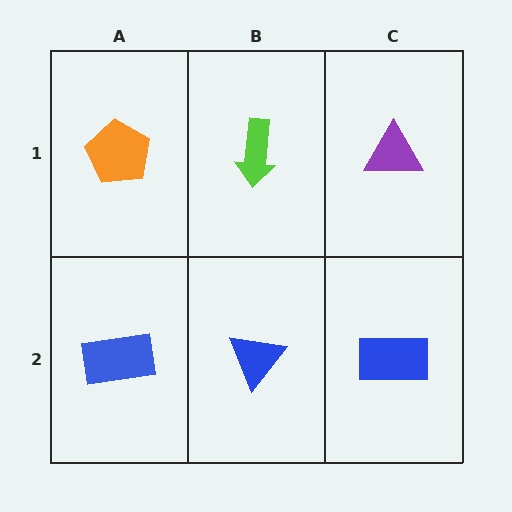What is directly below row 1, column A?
A blue rectangle.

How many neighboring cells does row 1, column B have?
3.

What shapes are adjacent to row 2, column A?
An orange pentagon (row 1, column A), a blue triangle (row 2, column B).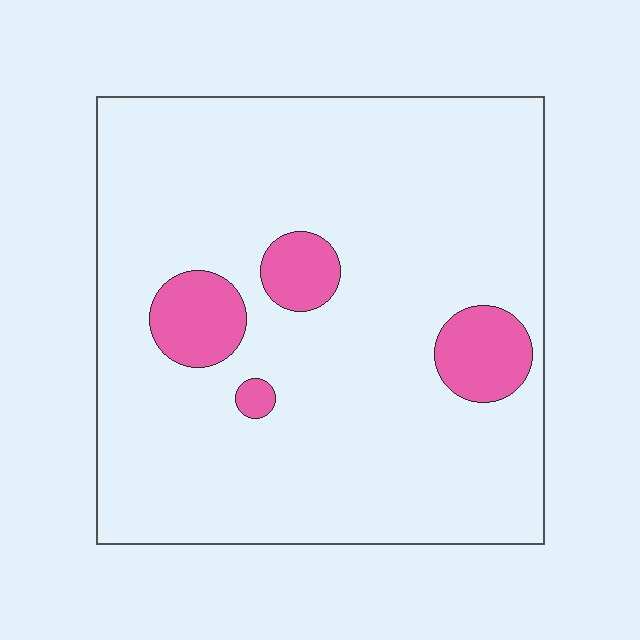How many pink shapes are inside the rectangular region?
4.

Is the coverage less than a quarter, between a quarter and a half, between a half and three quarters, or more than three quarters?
Less than a quarter.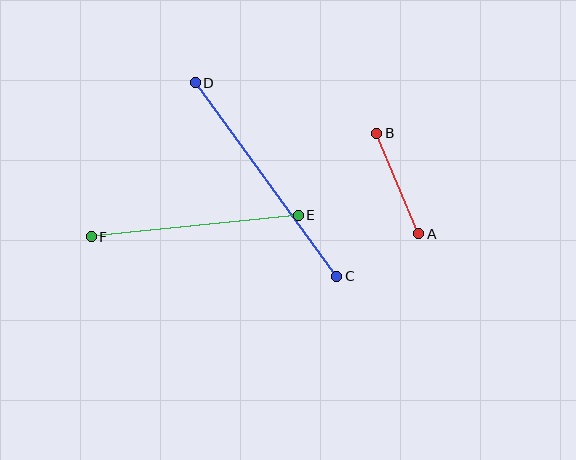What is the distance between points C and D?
The distance is approximately 240 pixels.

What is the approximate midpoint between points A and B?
The midpoint is at approximately (398, 184) pixels.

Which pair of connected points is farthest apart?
Points C and D are farthest apart.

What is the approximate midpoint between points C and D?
The midpoint is at approximately (266, 179) pixels.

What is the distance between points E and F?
The distance is approximately 208 pixels.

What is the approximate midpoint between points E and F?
The midpoint is at approximately (195, 226) pixels.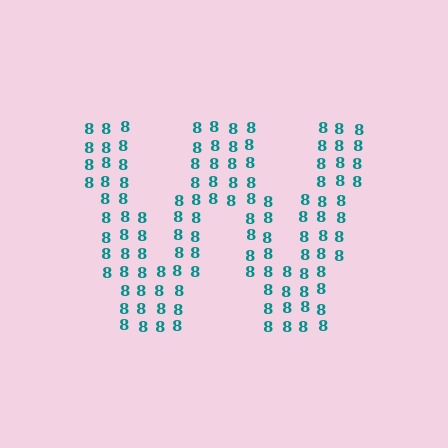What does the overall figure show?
The overall figure shows the letter W.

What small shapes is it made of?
It is made of small digit 8's.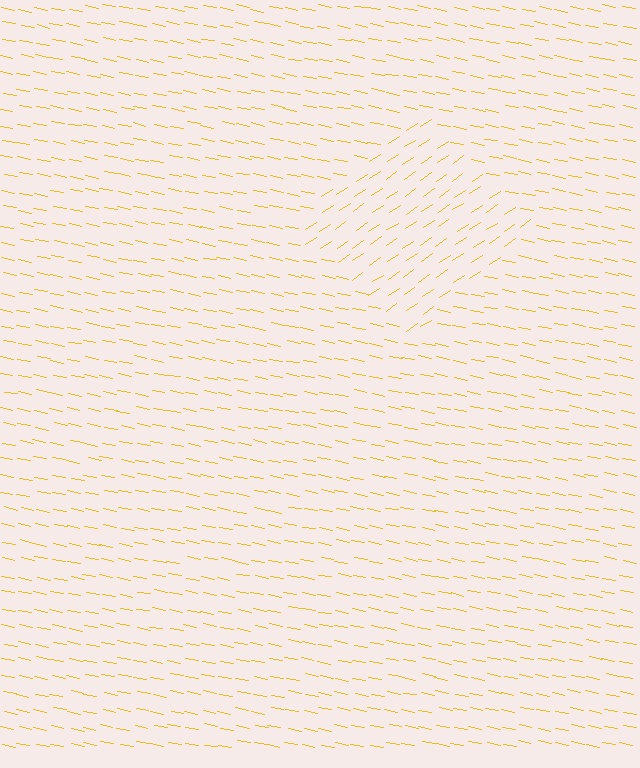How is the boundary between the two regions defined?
The boundary is defined purely by a change in line orientation (approximately 45 degrees difference). All lines are the same color and thickness.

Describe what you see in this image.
The image is filled with small yellow line segments. A diamond region in the image has lines oriented differently from the surrounding lines, creating a visible texture boundary.